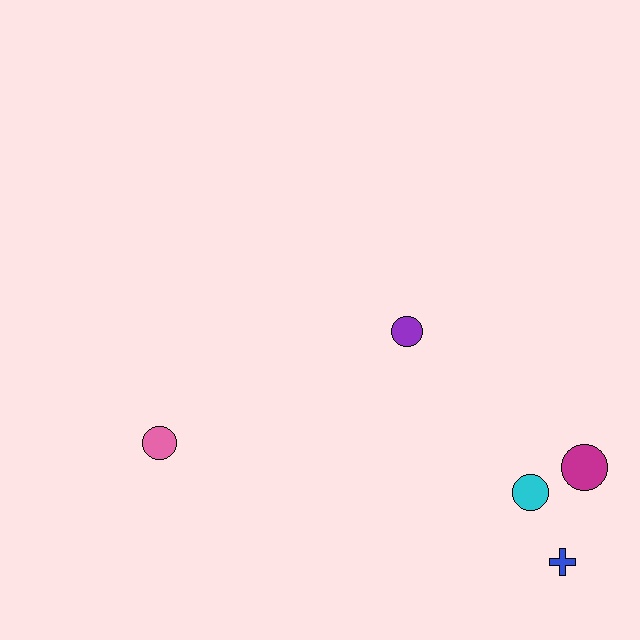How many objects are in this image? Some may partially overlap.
There are 5 objects.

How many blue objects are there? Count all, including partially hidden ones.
There is 1 blue object.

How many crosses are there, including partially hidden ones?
There is 1 cross.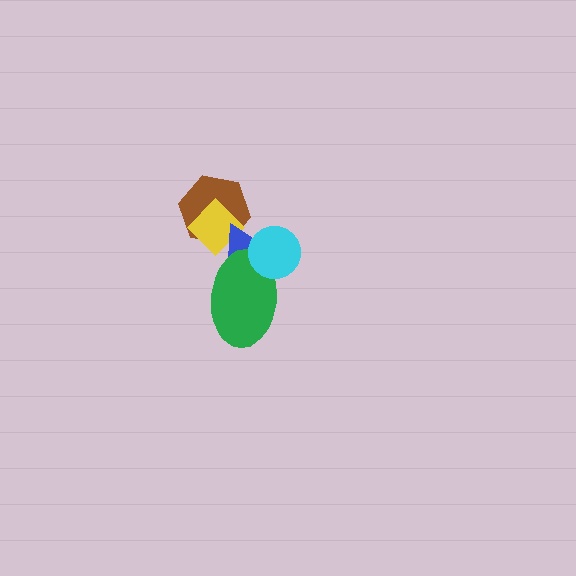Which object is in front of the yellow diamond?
The blue triangle is in front of the yellow diamond.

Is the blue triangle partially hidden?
Yes, it is partially covered by another shape.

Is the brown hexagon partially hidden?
Yes, it is partially covered by another shape.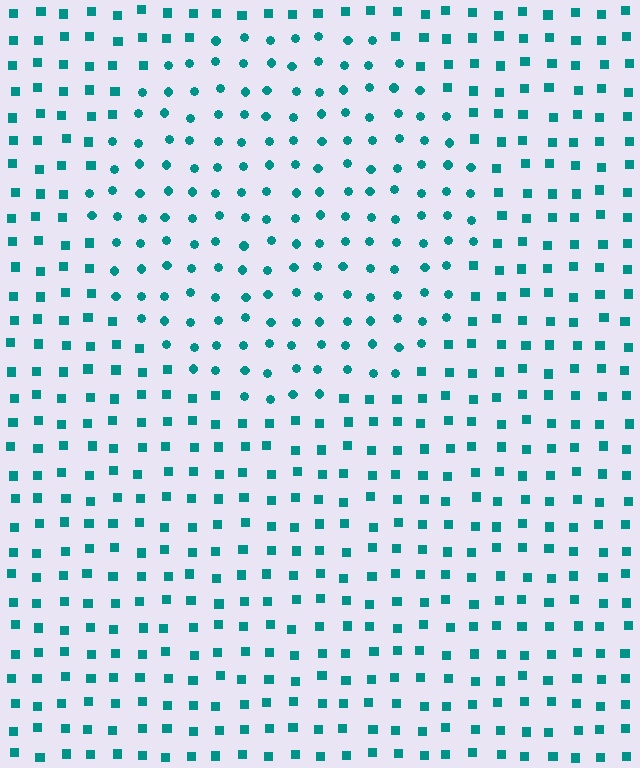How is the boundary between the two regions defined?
The boundary is defined by a change in element shape: circles inside vs. squares outside. All elements share the same color and spacing.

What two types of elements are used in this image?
The image uses circles inside the circle region and squares outside it.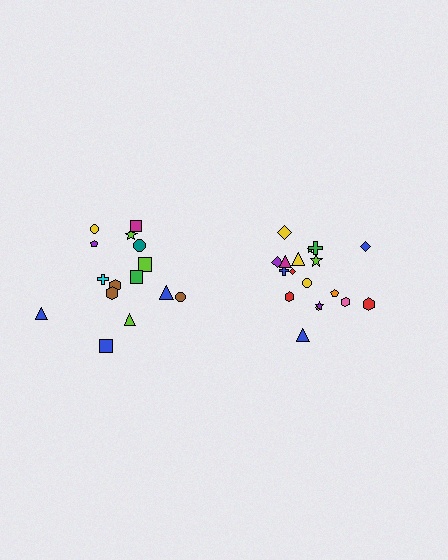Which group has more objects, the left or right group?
The right group.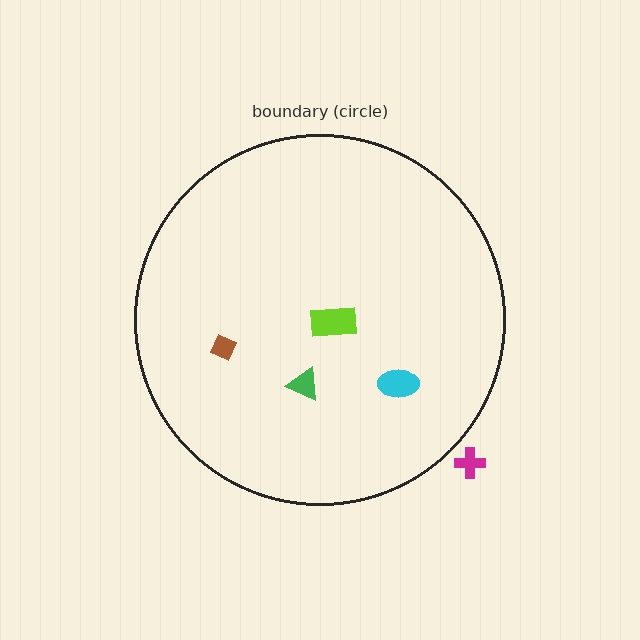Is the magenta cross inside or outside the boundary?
Outside.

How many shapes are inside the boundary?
4 inside, 1 outside.